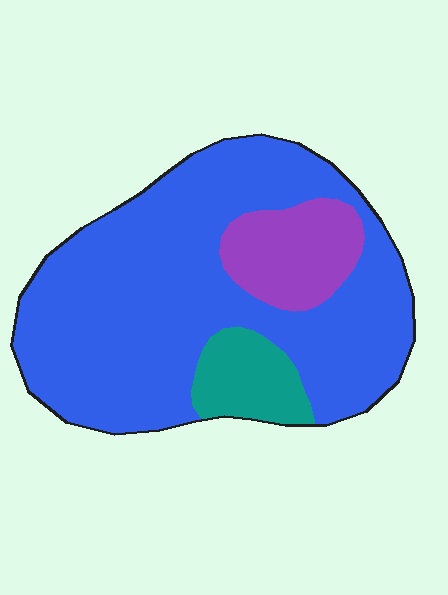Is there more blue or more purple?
Blue.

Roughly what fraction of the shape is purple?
Purple takes up less than a quarter of the shape.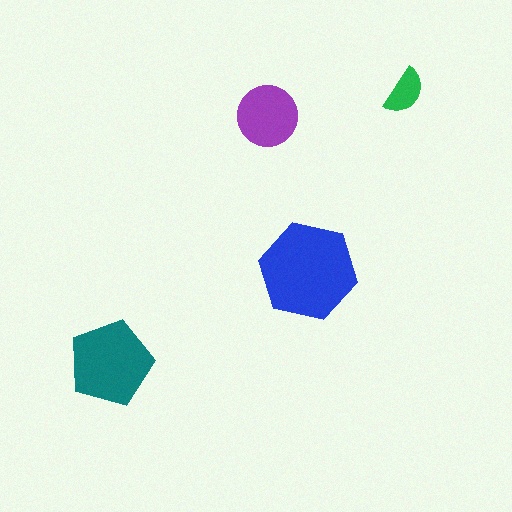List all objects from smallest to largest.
The green semicircle, the purple circle, the teal pentagon, the blue hexagon.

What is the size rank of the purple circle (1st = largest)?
3rd.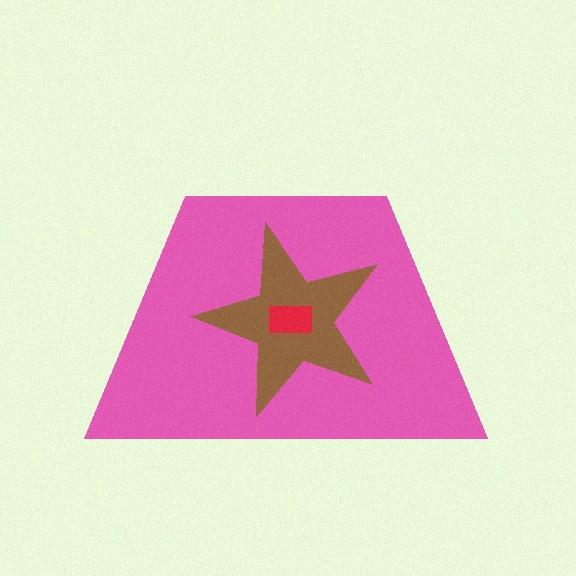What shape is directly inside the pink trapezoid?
The brown star.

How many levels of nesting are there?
3.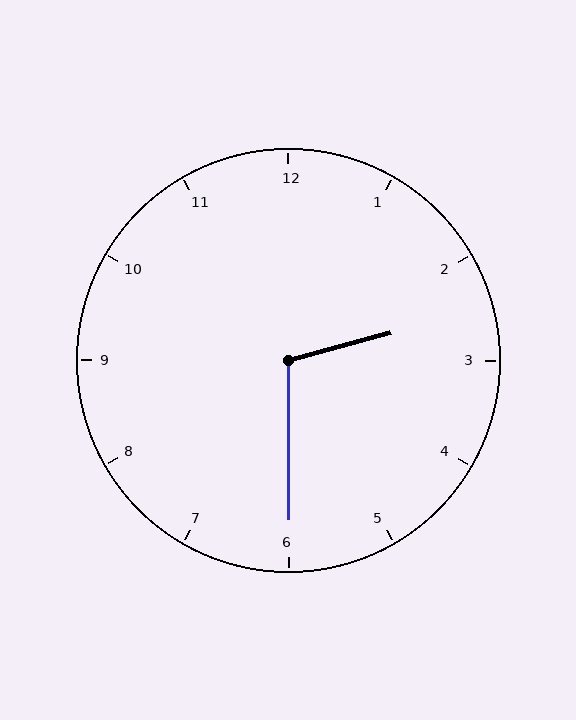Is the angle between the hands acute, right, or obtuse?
It is obtuse.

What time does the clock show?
2:30.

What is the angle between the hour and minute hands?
Approximately 105 degrees.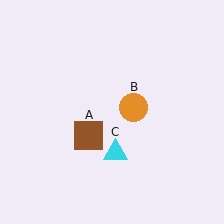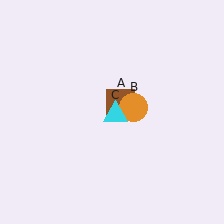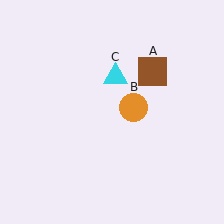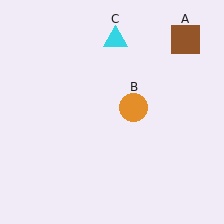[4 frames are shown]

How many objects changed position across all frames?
2 objects changed position: brown square (object A), cyan triangle (object C).